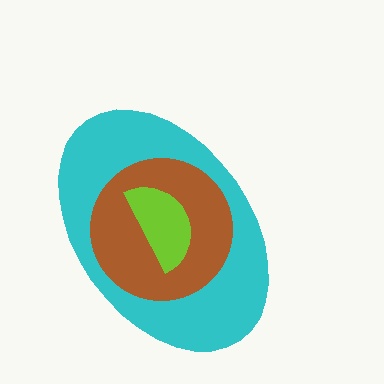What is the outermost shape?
The cyan ellipse.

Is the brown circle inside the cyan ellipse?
Yes.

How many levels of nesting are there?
3.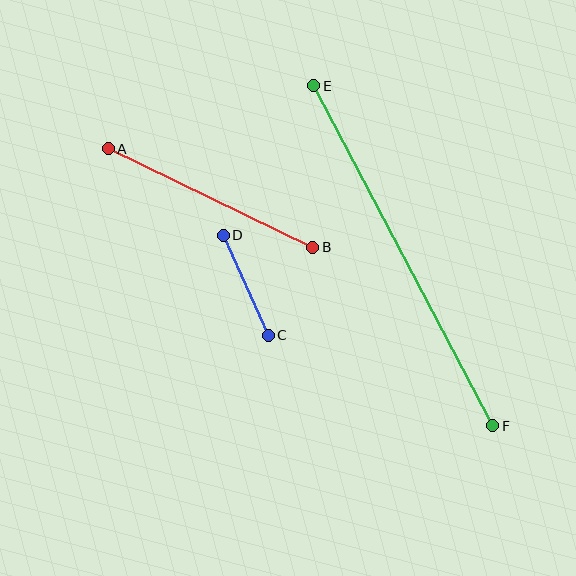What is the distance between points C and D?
The distance is approximately 110 pixels.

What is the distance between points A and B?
The distance is approximately 227 pixels.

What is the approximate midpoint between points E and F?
The midpoint is at approximately (403, 256) pixels.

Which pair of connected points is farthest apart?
Points E and F are farthest apart.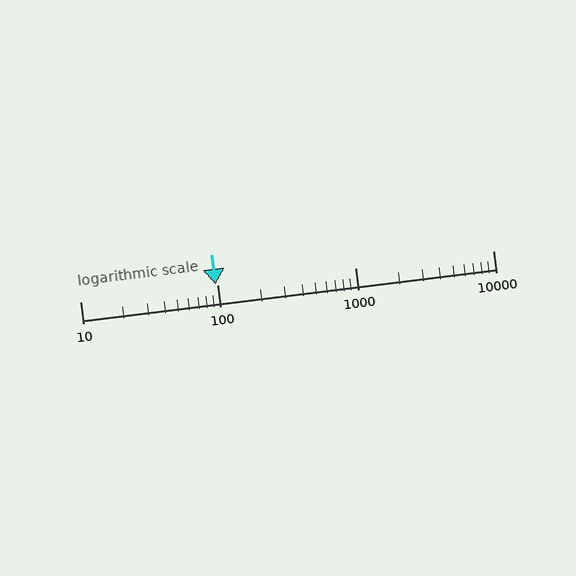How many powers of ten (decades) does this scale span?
The scale spans 3 decades, from 10 to 10000.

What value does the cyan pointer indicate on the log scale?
The pointer indicates approximately 97.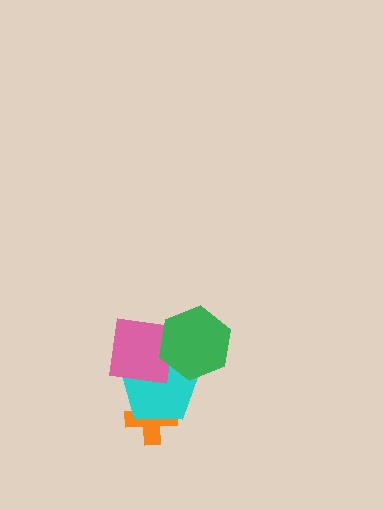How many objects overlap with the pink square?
2 objects overlap with the pink square.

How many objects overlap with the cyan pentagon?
3 objects overlap with the cyan pentagon.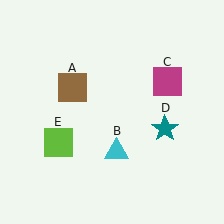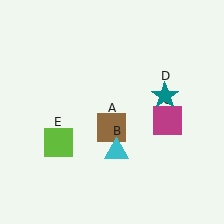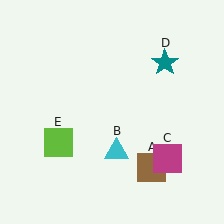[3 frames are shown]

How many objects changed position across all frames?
3 objects changed position: brown square (object A), magenta square (object C), teal star (object D).